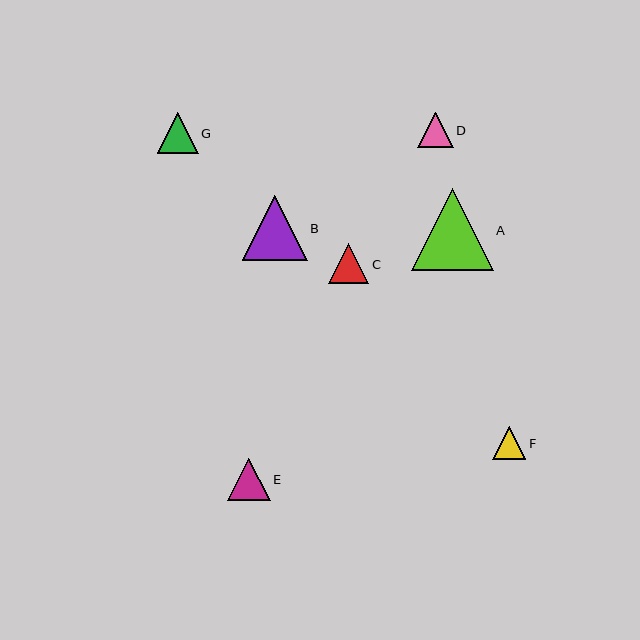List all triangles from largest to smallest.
From largest to smallest: A, B, E, G, C, D, F.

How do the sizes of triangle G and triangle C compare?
Triangle G and triangle C are approximately the same size.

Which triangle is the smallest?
Triangle F is the smallest with a size of approximately 33 pixels.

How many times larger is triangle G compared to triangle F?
Triangle G is approximately 1.2 times the size of triangle F.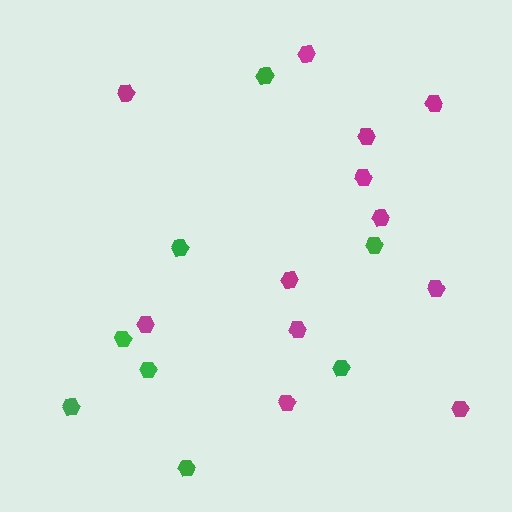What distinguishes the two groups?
There are 2 groups: one group of green hexagons (8) and one group of magenta hexagons (12).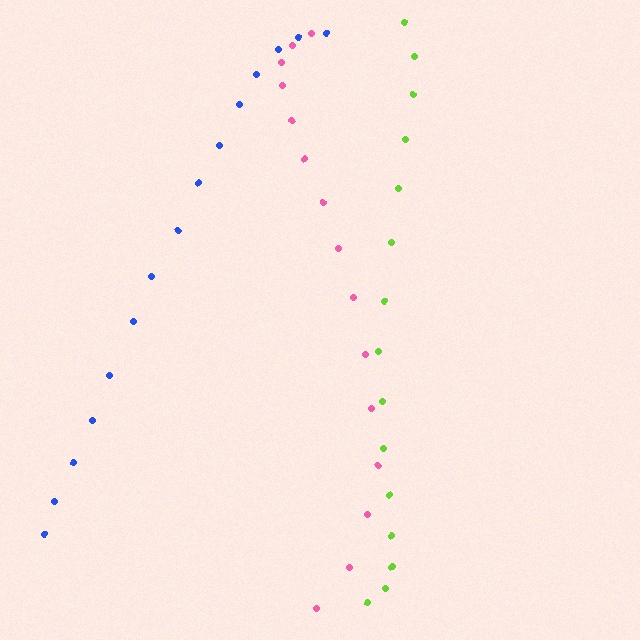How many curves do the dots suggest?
There are 3 distinct paths.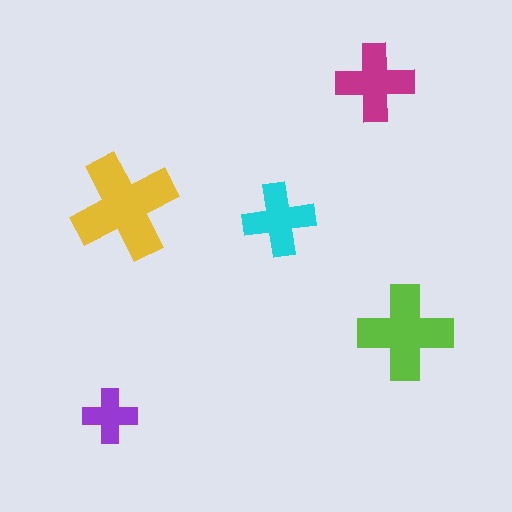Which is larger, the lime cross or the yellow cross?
The yellow one.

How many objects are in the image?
There are 5 objects in the image.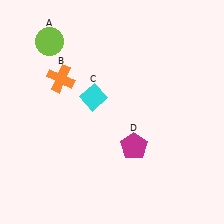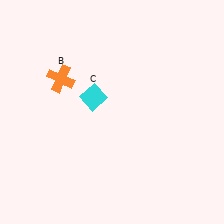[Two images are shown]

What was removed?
The magenta pentagon (D), the lime circle (A) were removed in Image 2.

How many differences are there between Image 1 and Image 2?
There are 2 differences between the two images.